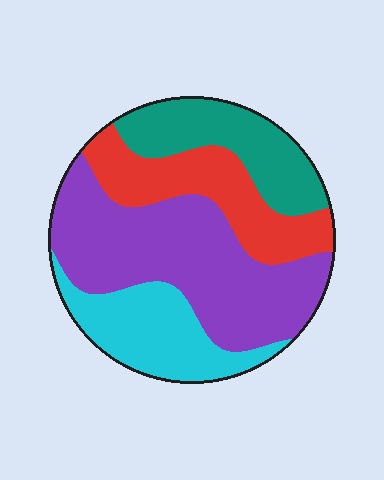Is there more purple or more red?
Purple.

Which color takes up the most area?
Purple, at roughly 40%.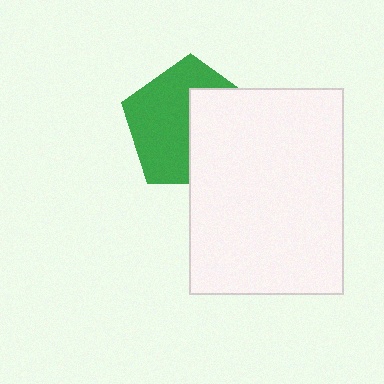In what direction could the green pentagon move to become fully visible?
The green pentagon could move left. That would shift it out from behind the white rectangle entirely.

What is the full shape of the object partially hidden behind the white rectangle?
The partially hidden object is a green pentagon.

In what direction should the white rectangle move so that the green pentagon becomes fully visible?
The white rectangle should move right. That is the shortest direction to clear the overlap and leave the green pentagon fully visible.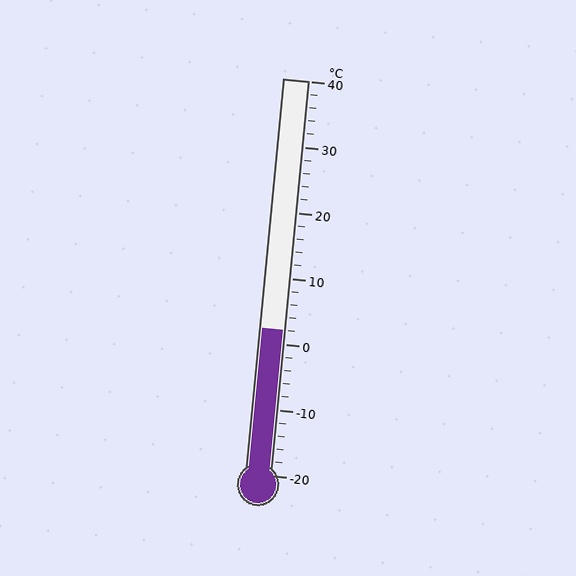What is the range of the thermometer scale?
The thermometer scale ranges from -20°C to 40°C.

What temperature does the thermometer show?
The thermometer shows approximately 2°C.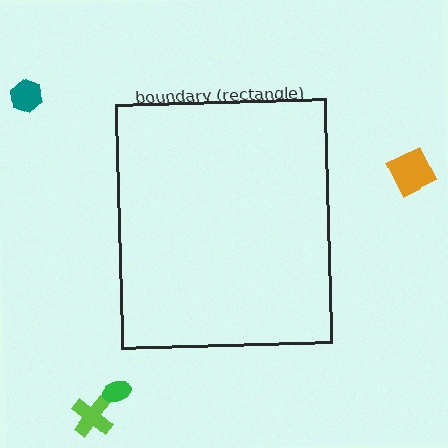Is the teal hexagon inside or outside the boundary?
Outside.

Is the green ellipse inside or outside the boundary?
Outside.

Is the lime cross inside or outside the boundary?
Outside.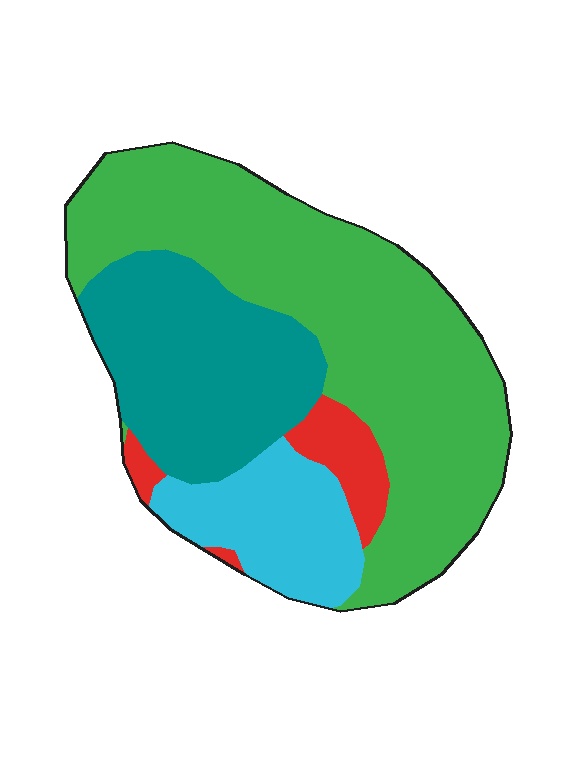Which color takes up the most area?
Green, at roughly 55%.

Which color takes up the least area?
Red, at roughly 5%.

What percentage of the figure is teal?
Teal covers around 25% of the figure.